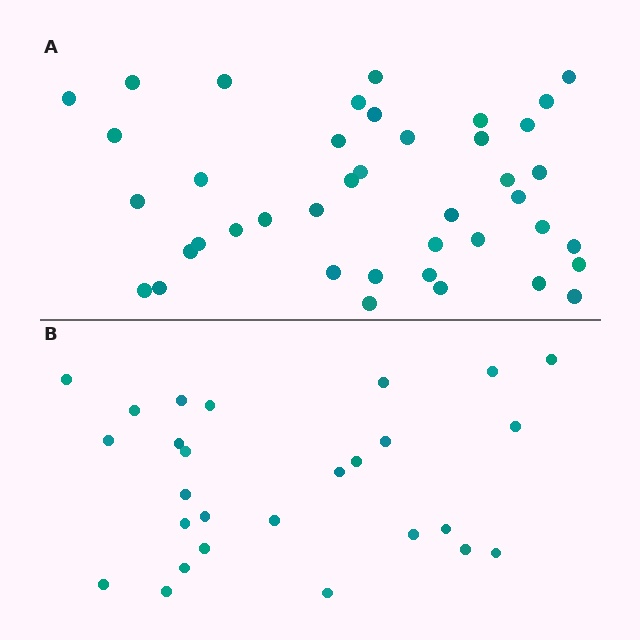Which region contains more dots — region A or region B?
Region A (the top region) has more dots.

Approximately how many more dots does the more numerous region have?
Region A has approximately 15 more dots than region B.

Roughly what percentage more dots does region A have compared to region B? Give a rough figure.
About 50% more.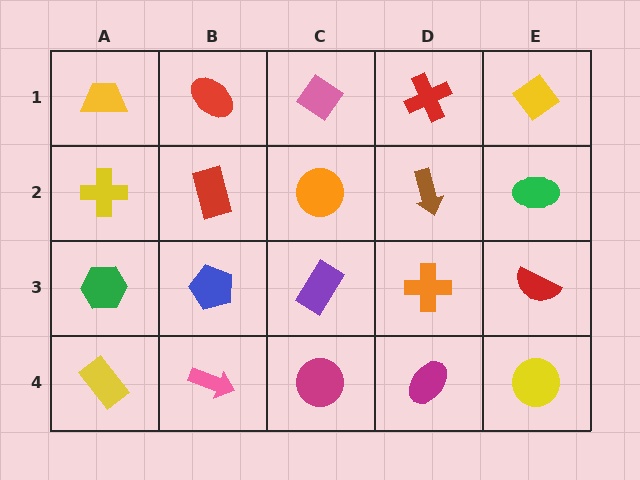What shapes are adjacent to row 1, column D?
A brown arrow (row 2, column D), a pink diamond (row 1, column C), a yellow diamond (row 1, column E).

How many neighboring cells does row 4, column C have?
3.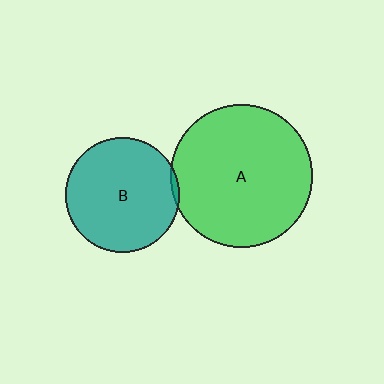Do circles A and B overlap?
Yes.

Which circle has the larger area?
Circle A (green).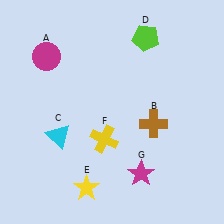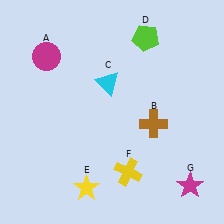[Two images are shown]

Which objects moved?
The objects that moved are: the cyan triangle (C), the yellow cross (F), the magenta star (G).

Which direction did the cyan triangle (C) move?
The cyan triangle (C) moved up.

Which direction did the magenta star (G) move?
The magenta star (G) moved right.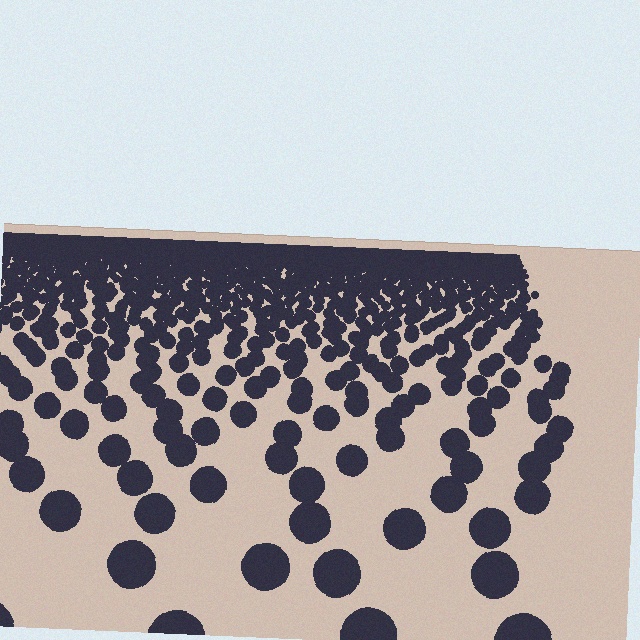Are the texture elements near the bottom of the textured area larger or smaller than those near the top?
Larger. Near the bottom, elements are closer to the viewer and appear at a bigger on-screen size.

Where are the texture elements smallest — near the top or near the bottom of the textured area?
Near the top.